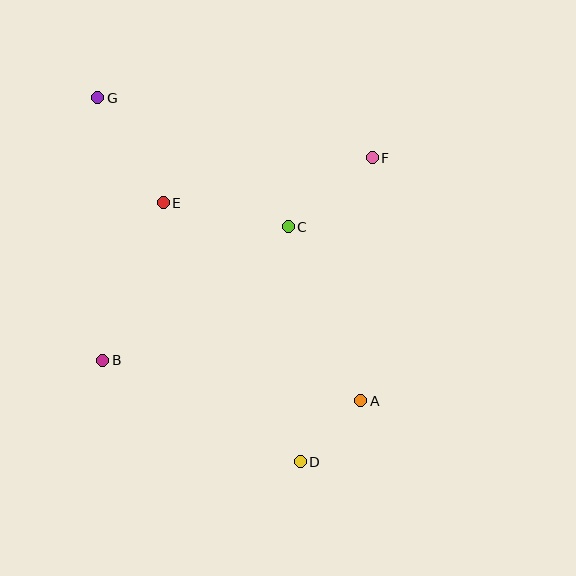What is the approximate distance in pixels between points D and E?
The distance between D and E is approximately 293 pixels.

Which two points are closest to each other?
Points A and D are closest to each other.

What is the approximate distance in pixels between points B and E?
The distance between B and E is approximately 169 pixels.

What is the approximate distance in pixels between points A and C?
The distance between A and C is approximately 189 pixels.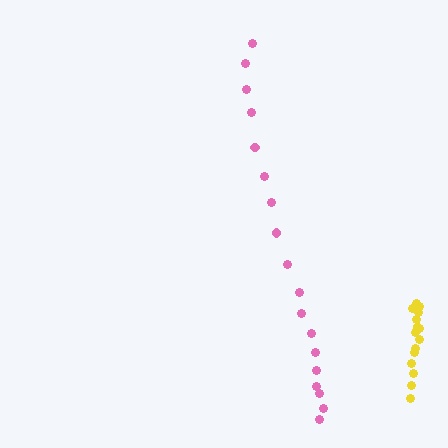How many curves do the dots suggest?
There are 2 distinct paths.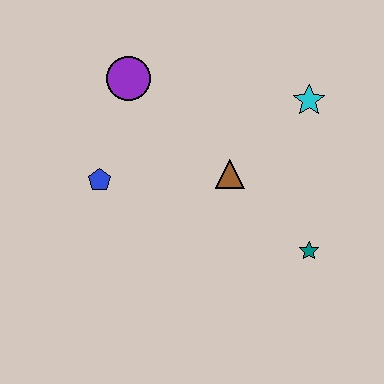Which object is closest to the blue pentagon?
The purple circle is closest to the blue pentagon.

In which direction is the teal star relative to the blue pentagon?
The teal star is to the right of the blue pentagon.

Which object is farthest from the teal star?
The purple circle is farthest from the teal star.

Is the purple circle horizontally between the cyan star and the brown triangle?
No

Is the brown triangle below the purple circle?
Yes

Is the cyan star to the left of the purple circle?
No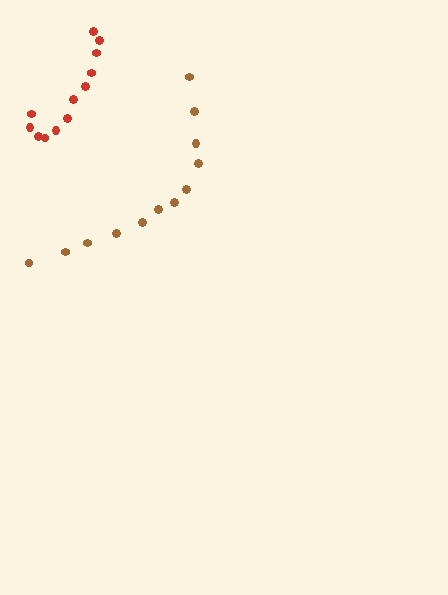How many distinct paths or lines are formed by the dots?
There are 2 distinct paths.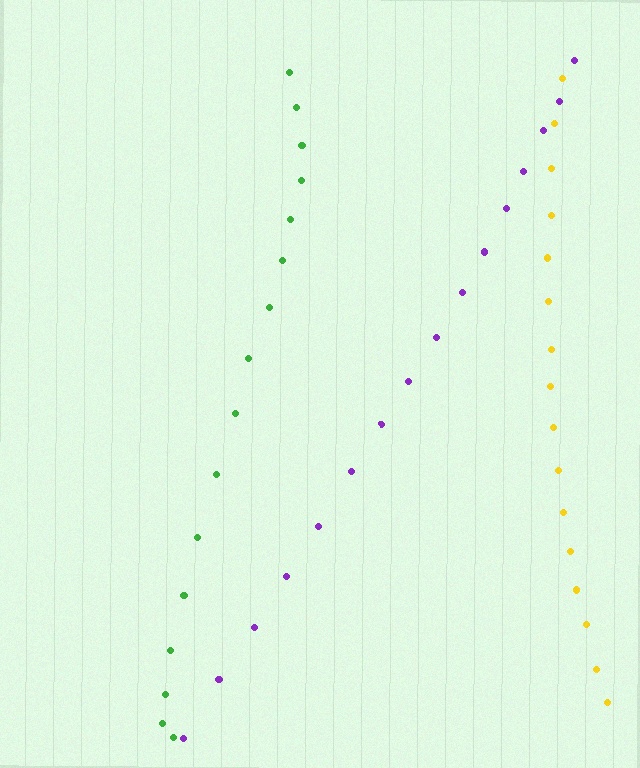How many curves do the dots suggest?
There are 3 distinct paths.